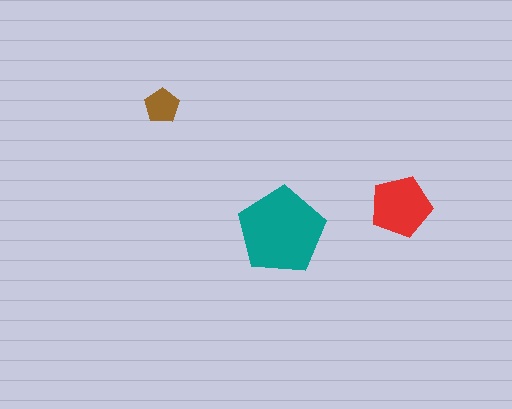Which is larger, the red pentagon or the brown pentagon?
The red one.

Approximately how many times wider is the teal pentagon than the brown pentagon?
About 2.5 times wider.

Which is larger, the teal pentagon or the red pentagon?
The teal one.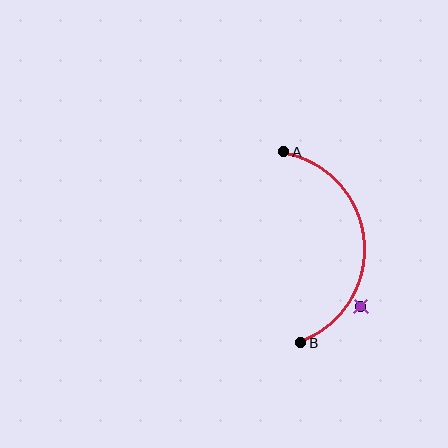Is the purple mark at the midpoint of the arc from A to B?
No — the purple mark does not lie on the arc at all. It sits slightly outside the curve.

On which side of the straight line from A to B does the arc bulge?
The arc bulges to the right of the straight line connecting A and B.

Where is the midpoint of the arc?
The arc midpoint is the point on the curve farthest from the straight line joining A and B. It sits to the right of that line.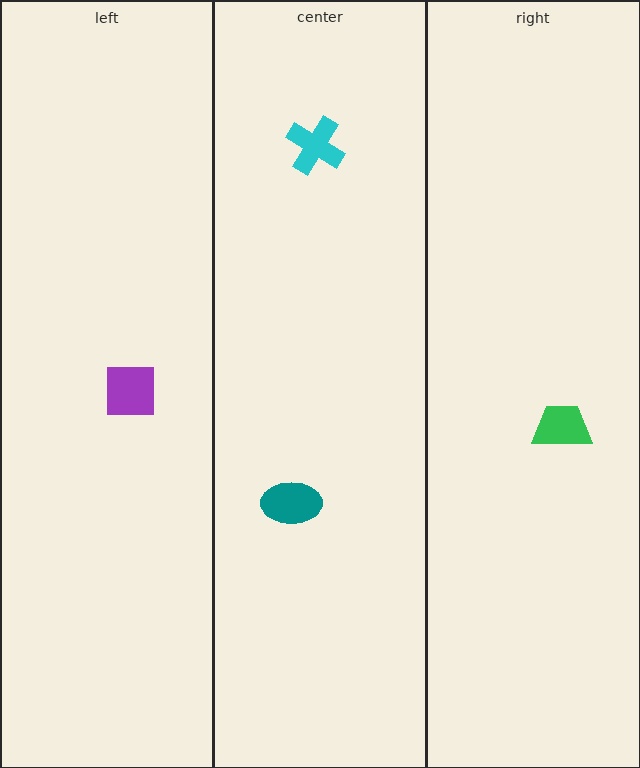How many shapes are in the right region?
1.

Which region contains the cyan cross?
The center region.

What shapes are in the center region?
The cyan cross, the teal ellipse.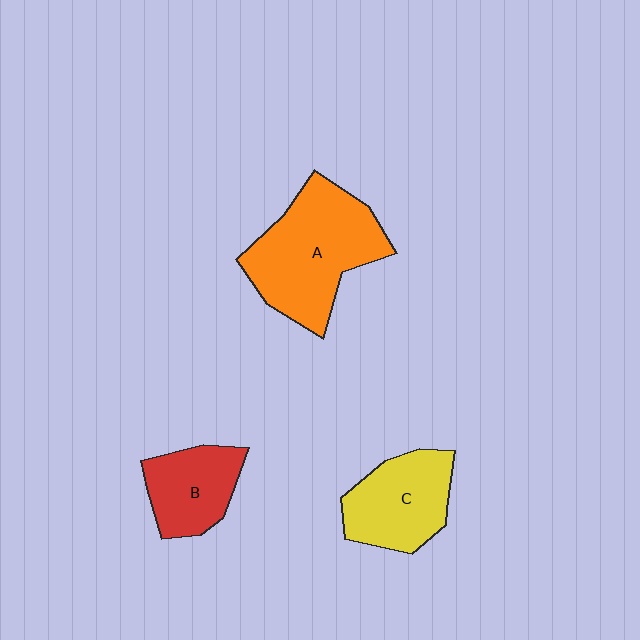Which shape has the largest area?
Shape A (orange).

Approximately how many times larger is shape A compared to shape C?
Approximately 1.5 times.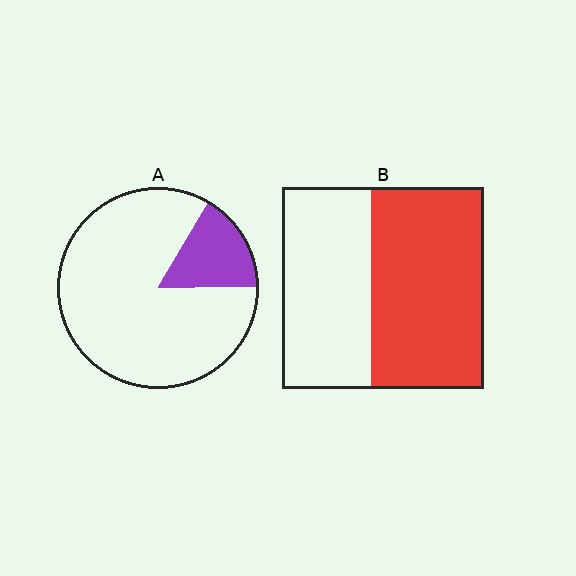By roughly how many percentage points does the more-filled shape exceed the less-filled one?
By roughly 40 percentage points (B over A).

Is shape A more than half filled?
No.